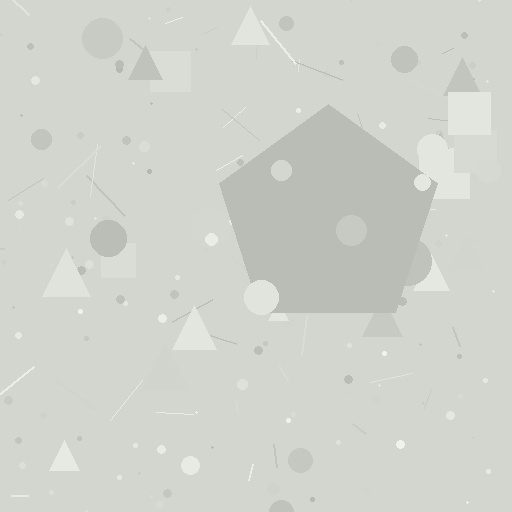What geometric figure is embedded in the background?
A pentagon is embedded in the background.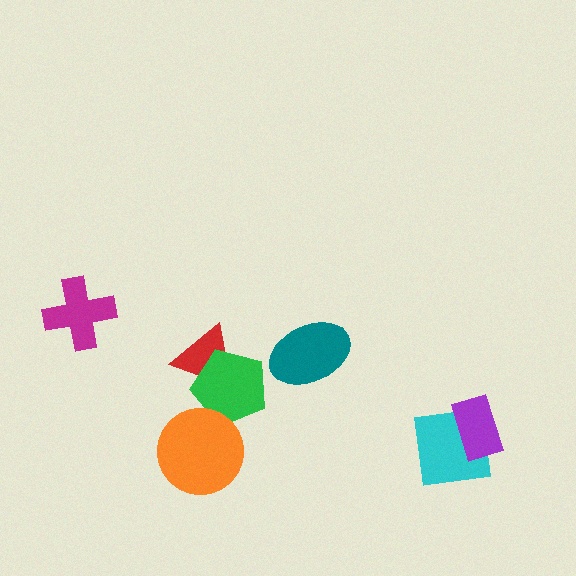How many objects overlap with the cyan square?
1 object overlaps with the cyan square.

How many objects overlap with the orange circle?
1 object overlaps with the orange circle.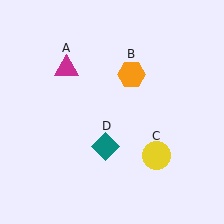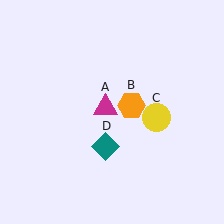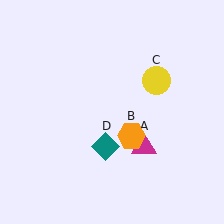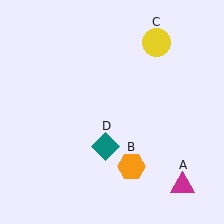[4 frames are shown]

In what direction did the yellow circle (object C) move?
The yellow circle (object C) moved up.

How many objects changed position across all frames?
3 objects changed position: magenta triangle (object A), orange hexagon (object B), yellow circle (object C).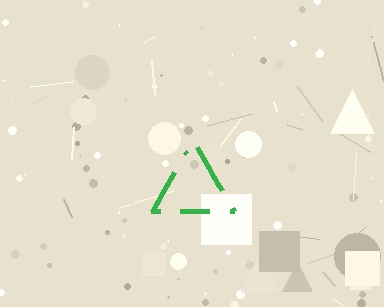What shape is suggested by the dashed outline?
The dashed outline suggests a triangle.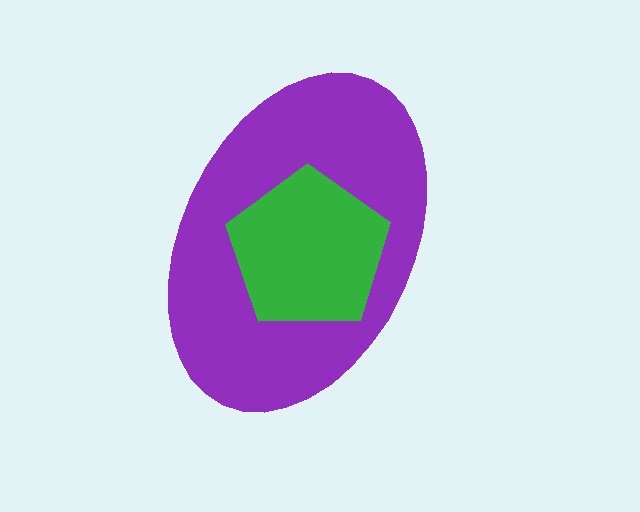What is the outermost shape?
The purple ellipse.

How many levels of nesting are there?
2.